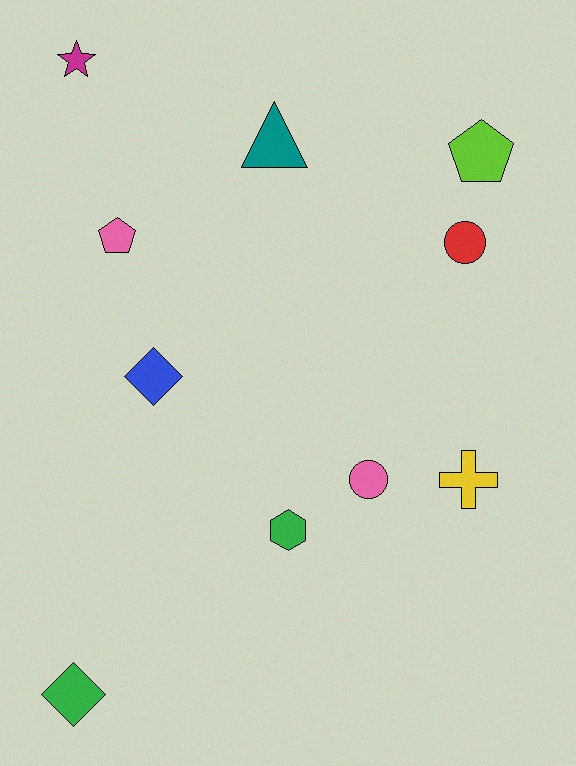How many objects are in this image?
There are 10 objects.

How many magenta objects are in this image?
There is 1 magenta object.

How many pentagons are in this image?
There are 2 pentagons.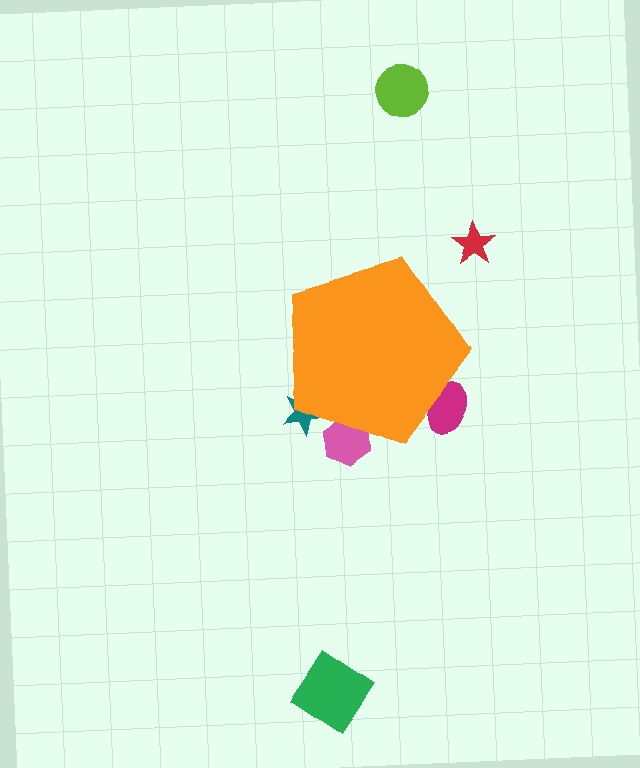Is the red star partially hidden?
No, the red star is fully visible.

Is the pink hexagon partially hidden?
Yes, the pink hexagon is partially hidden behind the orange pentagon.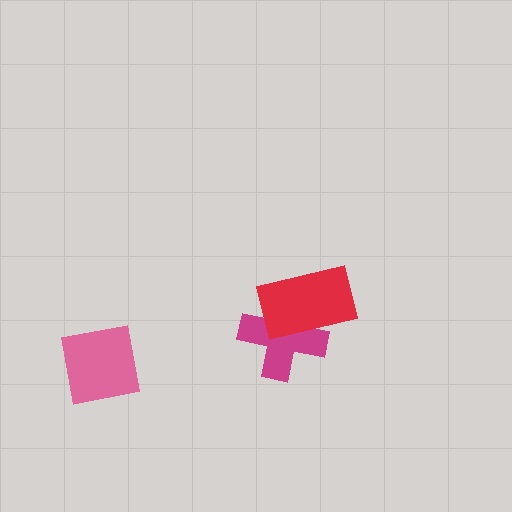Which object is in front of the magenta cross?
The red rectangle is in front of the magenta cross.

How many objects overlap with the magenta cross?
1 object overlaps with the magenta cross.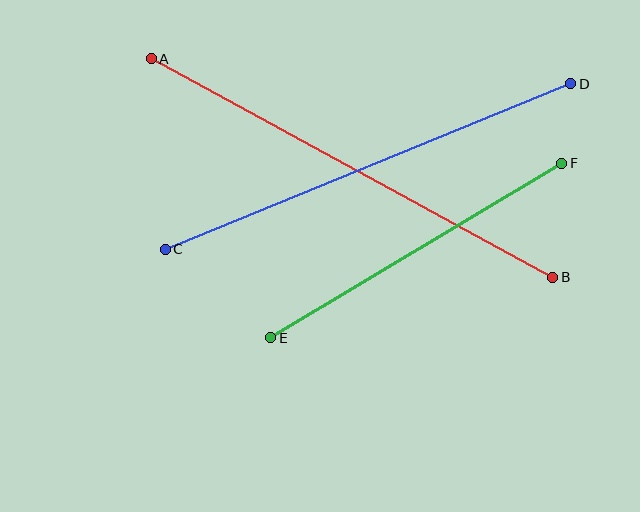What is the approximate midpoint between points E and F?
The midpoint is at approximately (416, 250) pixels.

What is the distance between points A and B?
The distance is approximately 457 pixels.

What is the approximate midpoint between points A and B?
The midpoint is at approximately (352, 168) pixels.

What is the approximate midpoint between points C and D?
The midpoint is at approximately (368, 167) pixels.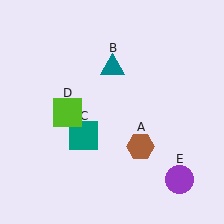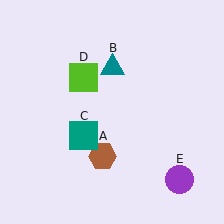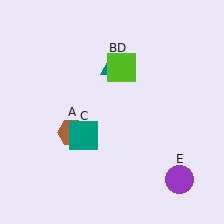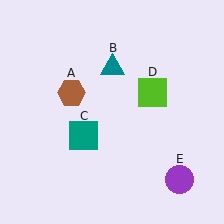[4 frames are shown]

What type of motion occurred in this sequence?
The brown hexagon (object A), lime square (object D) rotated clockwise around the center of the scene.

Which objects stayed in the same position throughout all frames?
Teal triangle (object B) and teal square (object C) and purple circle (object E) remained stationary.